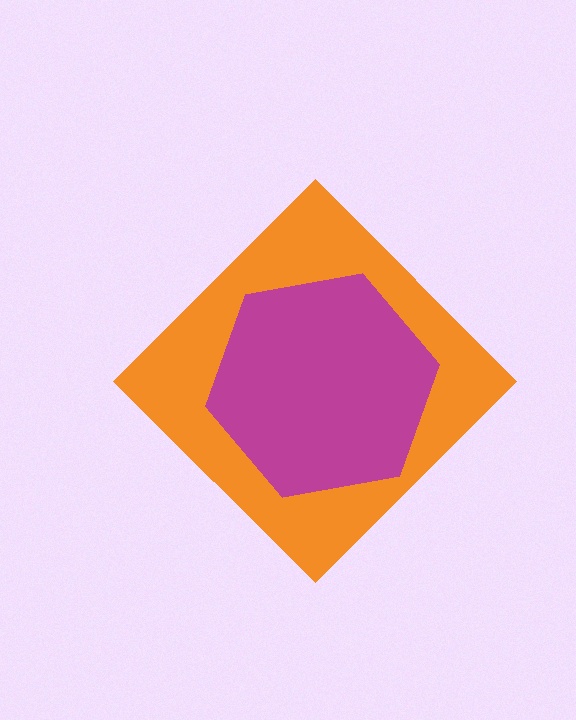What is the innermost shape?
The magenta hexagon.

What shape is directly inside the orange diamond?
The magenta hexagon.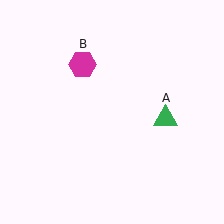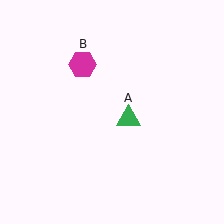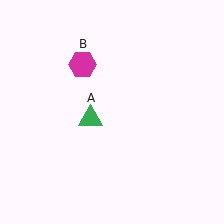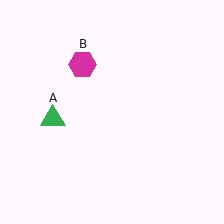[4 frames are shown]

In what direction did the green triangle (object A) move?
The green triangle (object A) moved left.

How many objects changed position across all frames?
1 object changed position: green triangle (object A).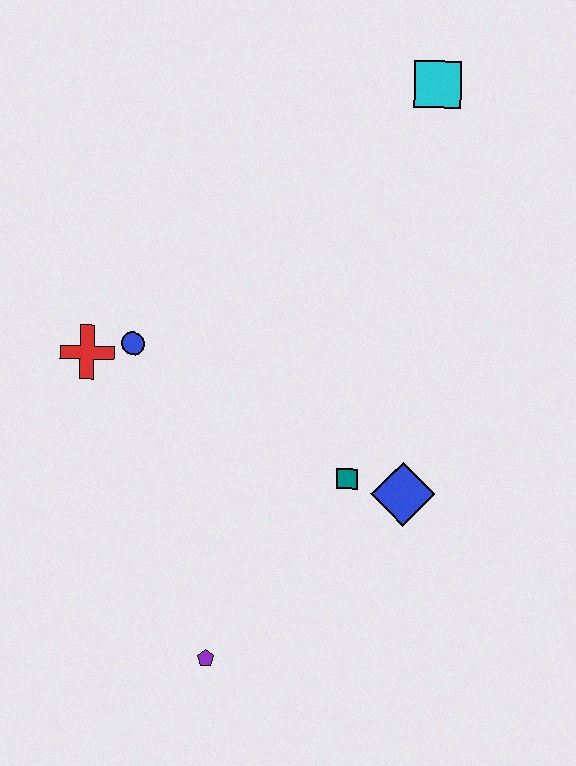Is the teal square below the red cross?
Yes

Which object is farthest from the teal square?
The cyan square is farthest from the teal square.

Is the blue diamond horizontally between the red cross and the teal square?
No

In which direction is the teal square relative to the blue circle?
The teal square is to the right of the blue circle.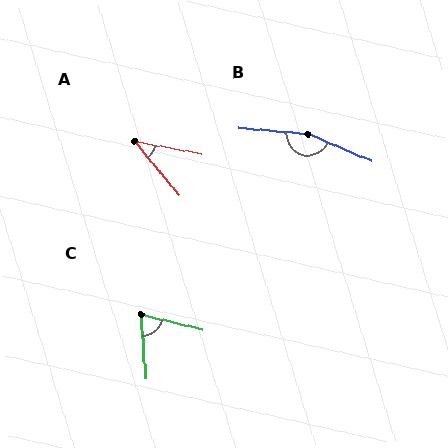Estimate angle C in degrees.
Approximately 72 degrees.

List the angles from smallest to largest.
A (40°), C (72°), B (162°).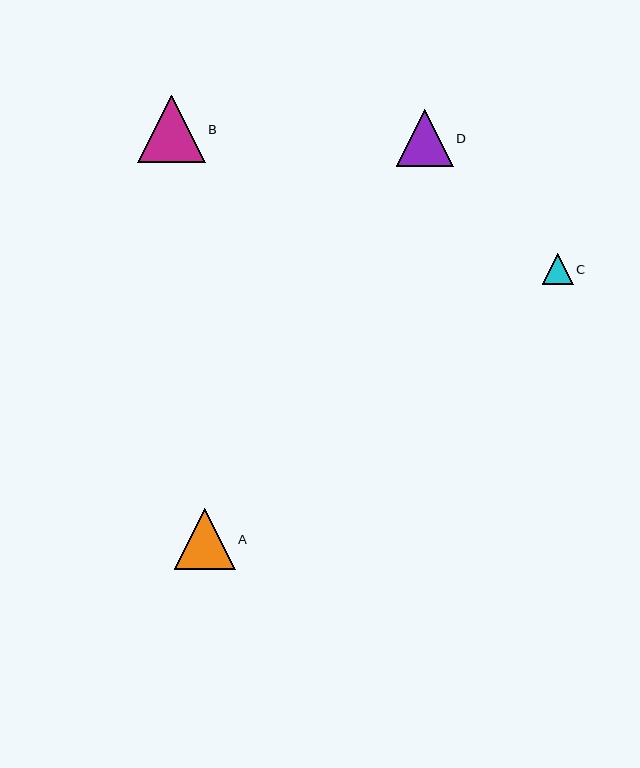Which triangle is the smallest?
Triangle C is the smallest with a size of approximately 31 pixels.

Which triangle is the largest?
Triangle B is the largest with a size of approximately 67 pixels.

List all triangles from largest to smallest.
From largest to smallest: B, A, D, C.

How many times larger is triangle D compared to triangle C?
Triangle D is approximately 1.8 times the size of triangle C.